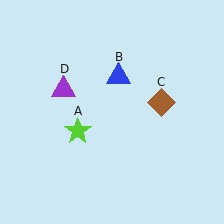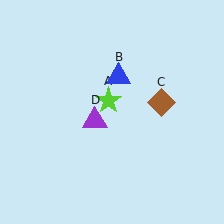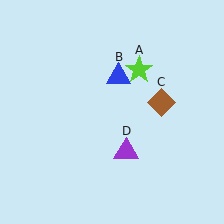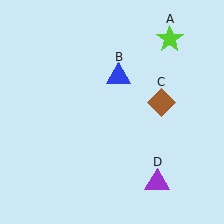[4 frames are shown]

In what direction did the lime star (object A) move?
The lime star (object A) moved up and to the right.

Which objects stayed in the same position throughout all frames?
Blue triangle (object B) and brown diamond (object C) remained stationary.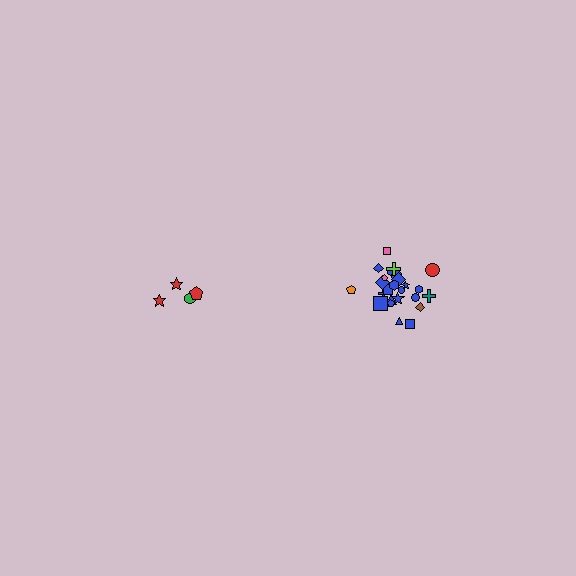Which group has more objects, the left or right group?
The right group.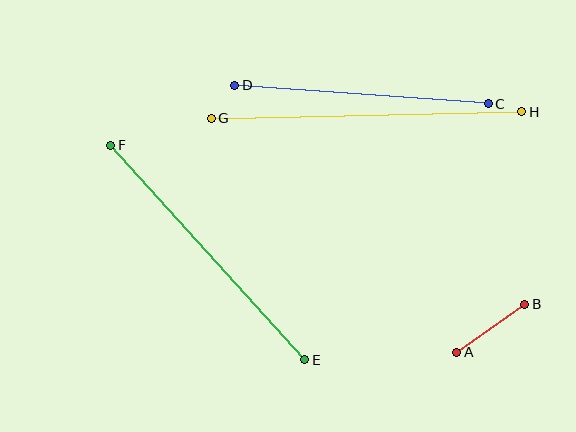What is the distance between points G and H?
The distance is approximately 311 pixels.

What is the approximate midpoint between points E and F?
The midpoint is at approximately (208, 253) pixels.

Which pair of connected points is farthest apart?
Points G and H are farthest apart.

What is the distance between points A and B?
The distance is approximately 83 pixels.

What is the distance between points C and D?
The distance is approximately 254 pixels.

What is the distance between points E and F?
The distance is approximately 289 pixels.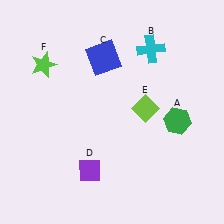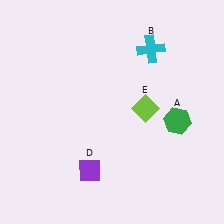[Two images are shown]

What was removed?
The lime star (F), the blue square (C) were removed in Image 2.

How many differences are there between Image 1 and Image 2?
There are 2 differences between the two images.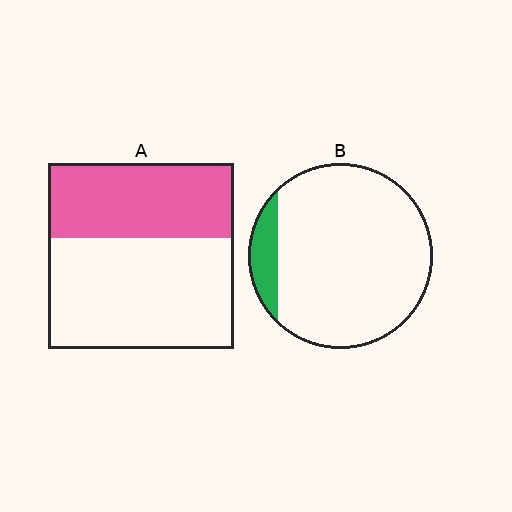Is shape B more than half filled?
No.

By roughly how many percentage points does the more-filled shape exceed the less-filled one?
By roughly 30 percentage points (A over B).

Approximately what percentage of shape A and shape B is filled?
A is approximately 40% and B is approximately 10%.